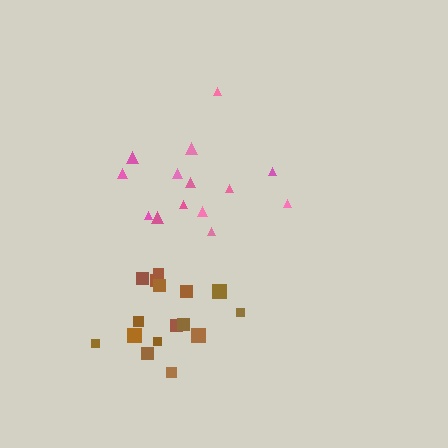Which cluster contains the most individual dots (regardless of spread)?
Brown (16).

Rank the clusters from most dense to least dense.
brown, pink.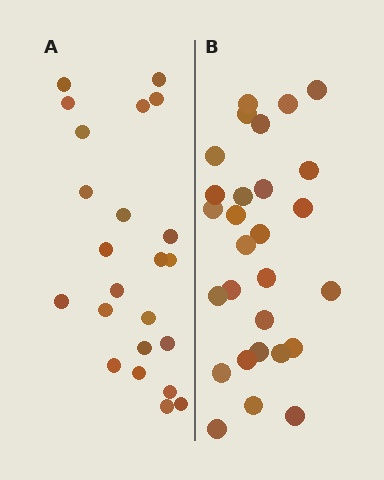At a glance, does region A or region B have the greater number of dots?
Region B (the right region) has more dots.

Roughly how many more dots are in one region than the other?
Region B has about 5 more dots than region A.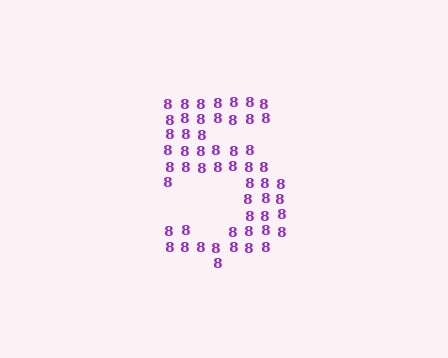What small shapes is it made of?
It is made of small digit 8's.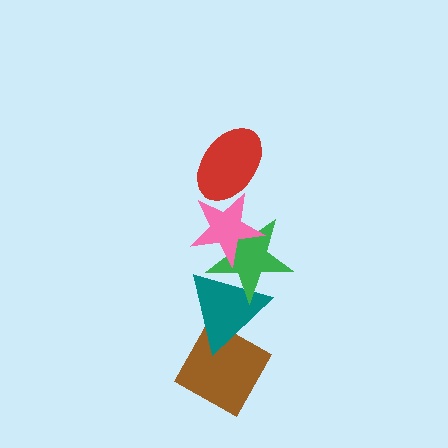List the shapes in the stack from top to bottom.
From top to bottom: the red ellipse, the pink star, the green star, the teal triangle, the brown diamond.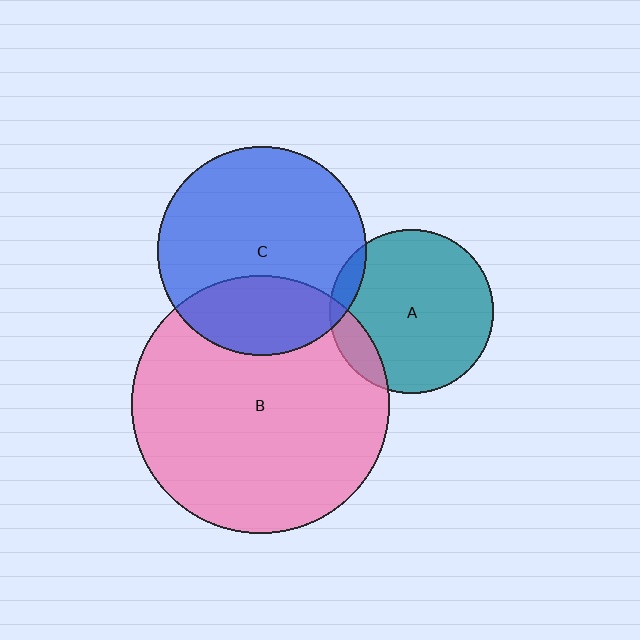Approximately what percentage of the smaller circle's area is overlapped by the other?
Approximately 30%.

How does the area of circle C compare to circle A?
Approximately 1.6 times.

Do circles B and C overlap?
Yes.